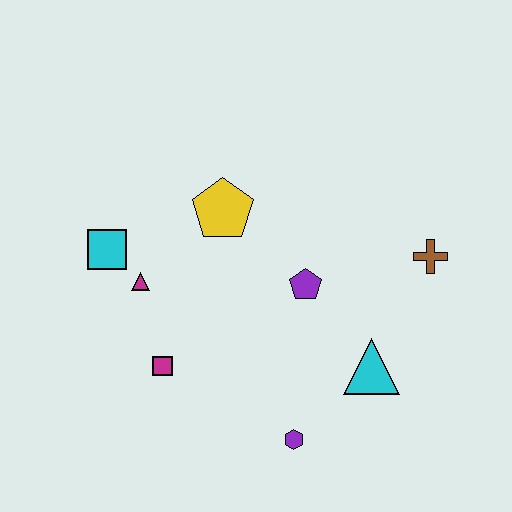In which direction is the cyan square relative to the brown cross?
The cyan square is to the left of the brown cross.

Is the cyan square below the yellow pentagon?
Yes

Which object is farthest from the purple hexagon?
The cyan square is farthest from the purple hexagon.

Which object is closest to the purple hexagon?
The cyan triangle is closest to the purple hexagon.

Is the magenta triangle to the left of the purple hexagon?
Yes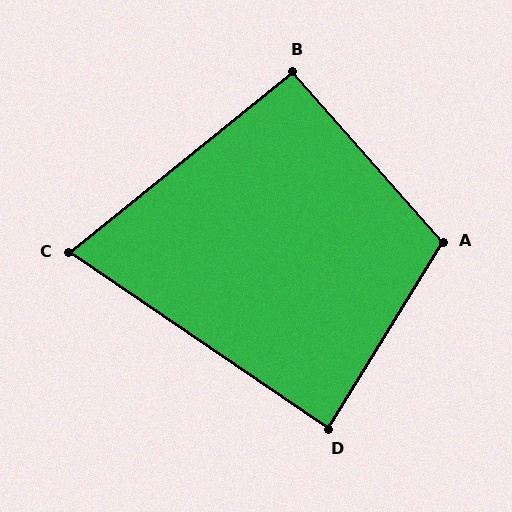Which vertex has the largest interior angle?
A, at approximately 107 degrees.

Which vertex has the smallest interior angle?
C, at approximately 73 degrees.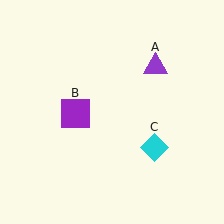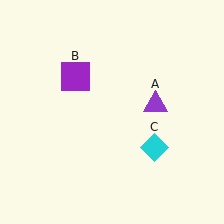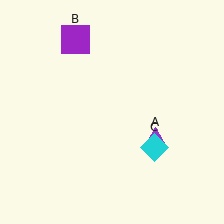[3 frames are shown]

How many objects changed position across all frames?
2 objects changed position: purple triangle (object A), purple square (object B).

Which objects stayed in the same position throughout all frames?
Cyan diamond (object C) remained stationary.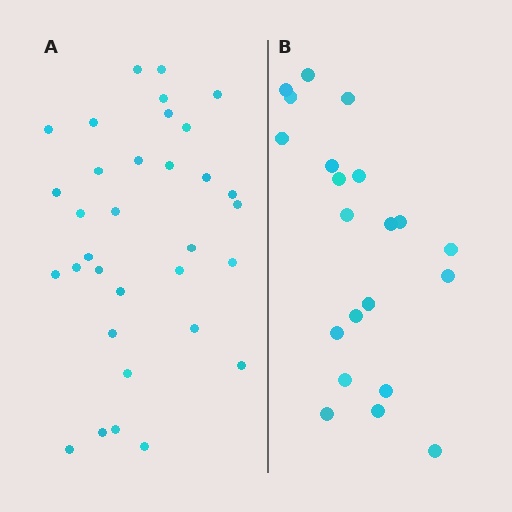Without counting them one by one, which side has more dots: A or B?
Region A (the left region) has more dots.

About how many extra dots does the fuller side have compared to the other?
Region A has roughly 12 or so more dots than region B.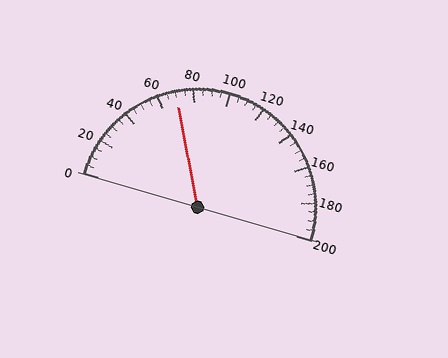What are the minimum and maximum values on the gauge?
The gauge ranges from 0 to 200.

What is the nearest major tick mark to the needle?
The nearest major tick mark is 80.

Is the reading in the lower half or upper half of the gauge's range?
The reading is in the lower half of the range (0 to 200).